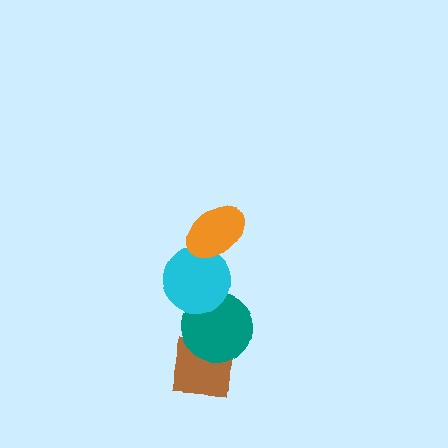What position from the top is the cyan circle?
The cyan circle is 2nd from the top.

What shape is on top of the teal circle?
The cyan circle is on top of the teal circle.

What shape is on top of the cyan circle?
The orange ellipse is on top of the cyan circle.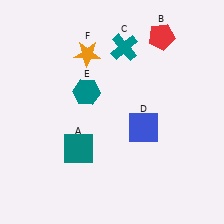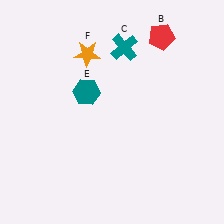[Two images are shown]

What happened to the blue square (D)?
The blue square (D) was removed in Image 2. It was in the bottom-right area of Image 1.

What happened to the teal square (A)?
The teal square (A) was removed in Image 2. It was in the bottom-left area of Image 1.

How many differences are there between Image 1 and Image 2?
There are 2 differences between the two images.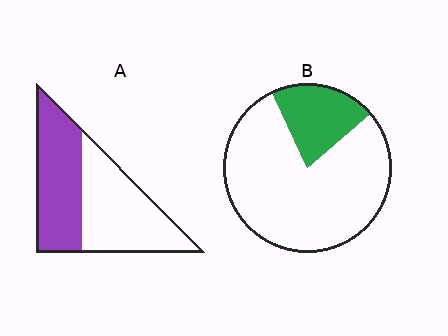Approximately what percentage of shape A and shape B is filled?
A is approximately 45% and B is approximately 20%.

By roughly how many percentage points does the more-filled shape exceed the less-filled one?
By roughly 25 percentage points (A over B).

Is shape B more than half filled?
No.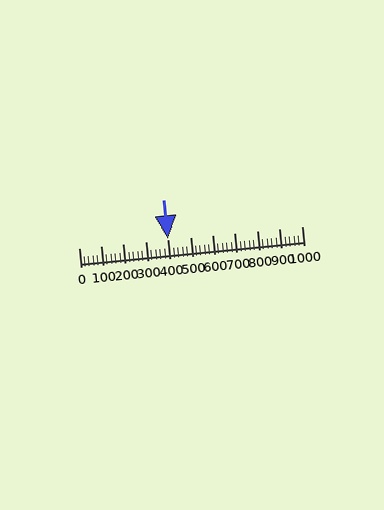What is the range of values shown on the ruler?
The ruler shows values from 0 to 1000.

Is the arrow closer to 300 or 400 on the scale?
The arrow is closer to 400.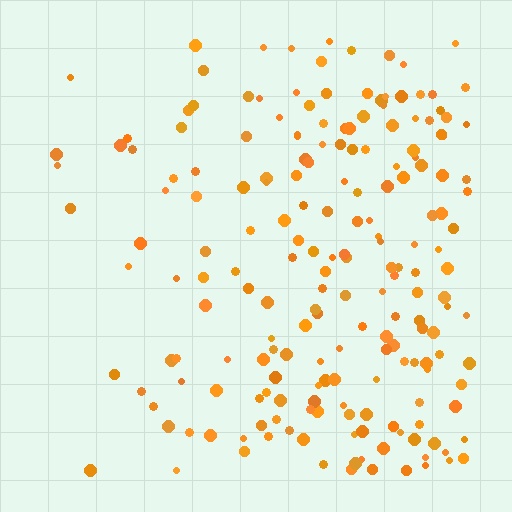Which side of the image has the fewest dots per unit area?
The left.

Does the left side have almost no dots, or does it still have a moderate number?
Still a moderate number, just noticeably fewer than the right.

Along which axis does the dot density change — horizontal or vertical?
Horizontal.